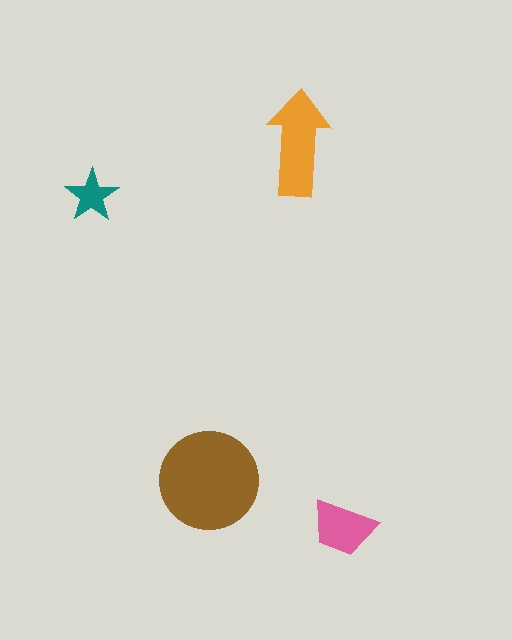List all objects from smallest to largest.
The teal star, the pink trapezoid, the orange arrow, the brown circle.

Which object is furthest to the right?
The pink trapezoid is rightmost.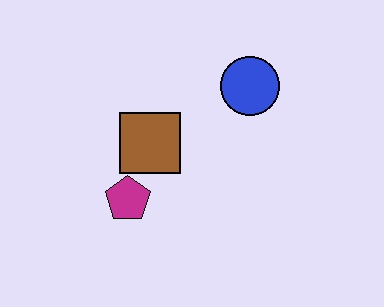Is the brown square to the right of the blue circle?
No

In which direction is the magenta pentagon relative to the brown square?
The magenta pentagon is below the brown square.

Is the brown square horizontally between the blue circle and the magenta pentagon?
Yes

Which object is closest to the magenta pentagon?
The brown square is closest to the magenta pentagon.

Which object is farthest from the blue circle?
The magenta pentagon is farthest from the blue circle.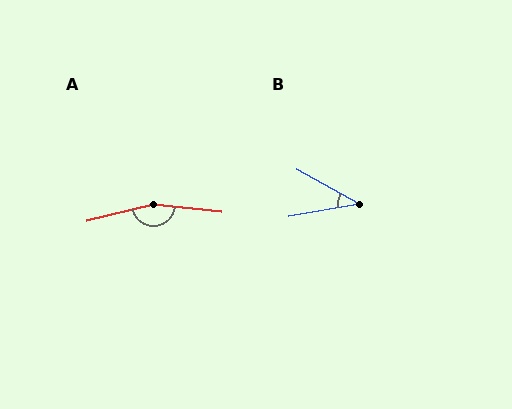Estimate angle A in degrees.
Approximately 160 degrees.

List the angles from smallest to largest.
B (39°), A (160°).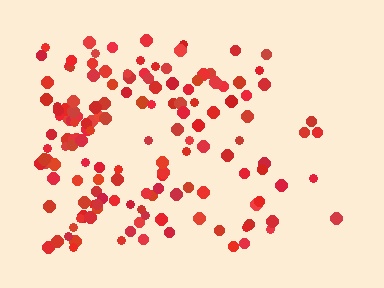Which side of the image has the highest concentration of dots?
The left.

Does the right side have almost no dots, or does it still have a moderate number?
Still a moderate number, just noticeably fewer than the left.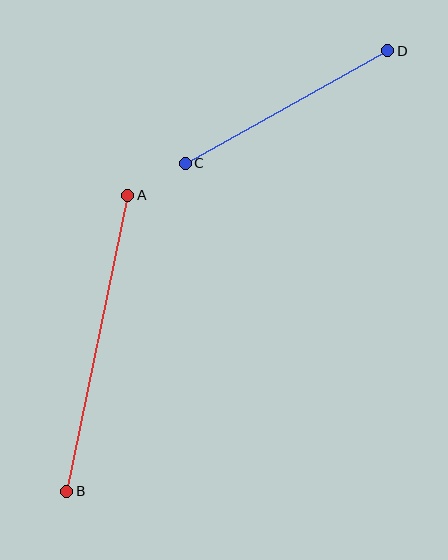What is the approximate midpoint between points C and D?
The midpoint is at approximately (286, 107) pixels.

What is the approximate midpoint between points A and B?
The midpoint is at approximately (97, 343) pixels.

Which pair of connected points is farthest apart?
Points A and B are farthest apart.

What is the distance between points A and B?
The distance is approximately 302 pixels.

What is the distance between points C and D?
The distance is approximately 231 pixels.